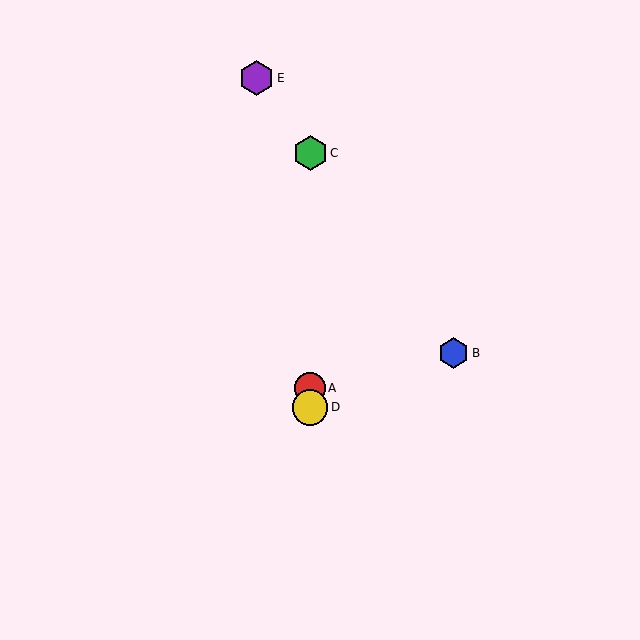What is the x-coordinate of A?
Object A is at x≈310.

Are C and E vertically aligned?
No, C is at x≈310 and E is at x≈256.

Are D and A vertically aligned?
Yes, both are at x≈310.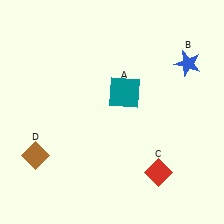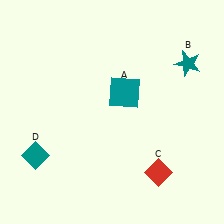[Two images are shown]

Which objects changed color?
B changed from blue to teal. D changed from brown to teal.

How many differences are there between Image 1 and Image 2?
There are 2 differences between the two images.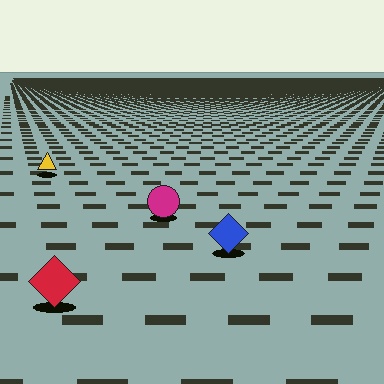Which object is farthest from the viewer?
The yellow triangle is farthest from the viewer. It appears smaller and the ground texture around it is denser.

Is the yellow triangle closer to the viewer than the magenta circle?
No. The magenta circle is closer — you can tell from the texture gradient: the ground texture is coarser near it.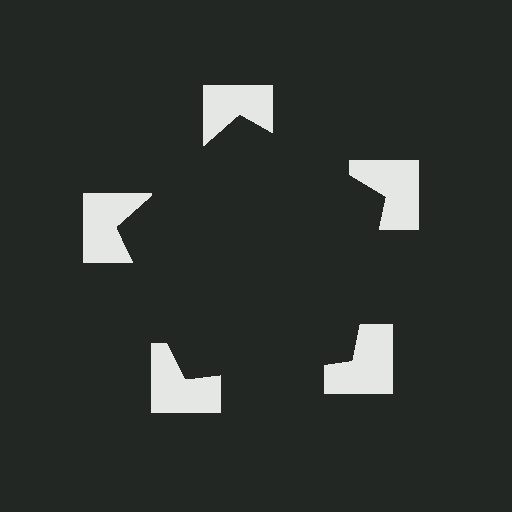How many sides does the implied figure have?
5 sides.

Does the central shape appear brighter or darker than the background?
It typically appears slightly darker than the background, even though no actual brightness change is drawn.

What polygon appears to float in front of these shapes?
An illusory pentagon — its edges are inferred from the aligned wedge cuts in the notched squares, not physically drawn.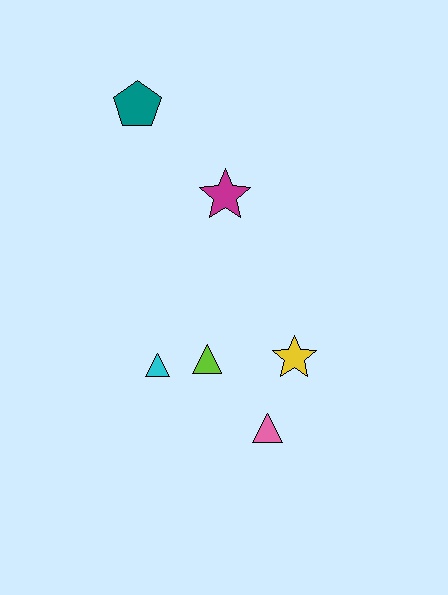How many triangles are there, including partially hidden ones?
There are 3 triangles.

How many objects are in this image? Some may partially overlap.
There are 6 objects.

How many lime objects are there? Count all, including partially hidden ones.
There is 1 lime object.